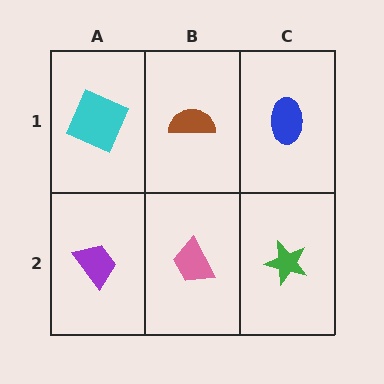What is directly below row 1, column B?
A pink trapezoid.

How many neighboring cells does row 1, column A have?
2.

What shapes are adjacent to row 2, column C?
A blue ellipse (row 1, column C), a pink trapezoid (row 2, column B).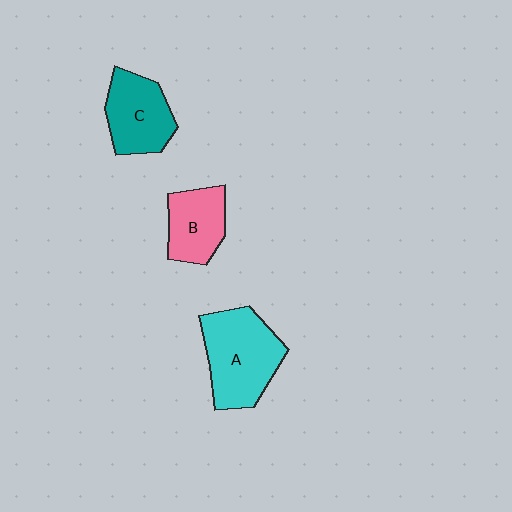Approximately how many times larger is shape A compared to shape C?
Approximately 1.4 times.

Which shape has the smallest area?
Shape B (pink).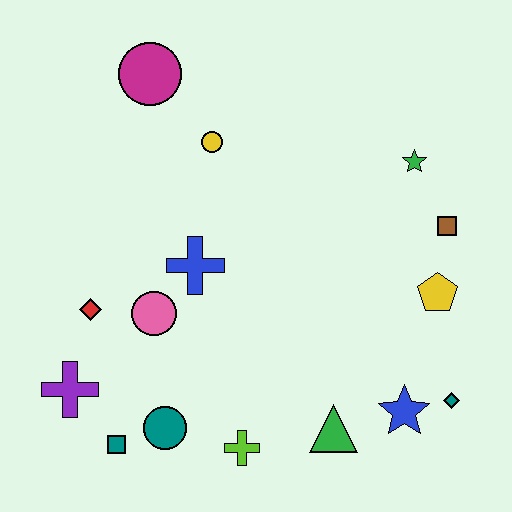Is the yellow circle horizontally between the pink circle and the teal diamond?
Yes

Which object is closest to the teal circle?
The teal square is closest to the teal circle.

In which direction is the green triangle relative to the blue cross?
The green triangle is below the blue cross.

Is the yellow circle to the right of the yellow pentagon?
No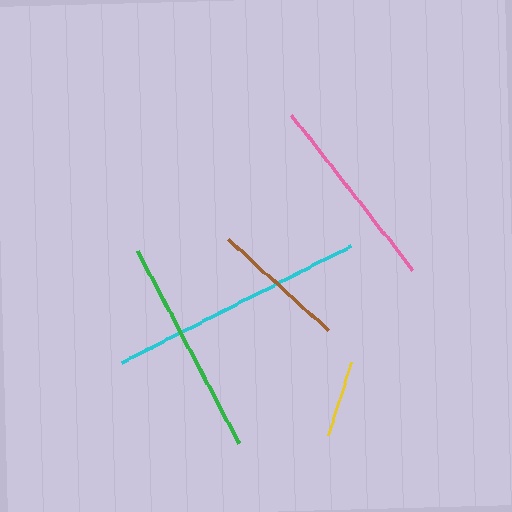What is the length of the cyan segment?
The cyan segment is approximately 256 pixels long.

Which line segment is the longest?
The cyan line is the longest at approximately 256 pixels.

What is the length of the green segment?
The green segment is approximately 217 pixels long.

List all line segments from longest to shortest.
From longest to shortest: cyan, green, pink, brown, yellow.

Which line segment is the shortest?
The yellow line is the shortest at approximately 76 pixels.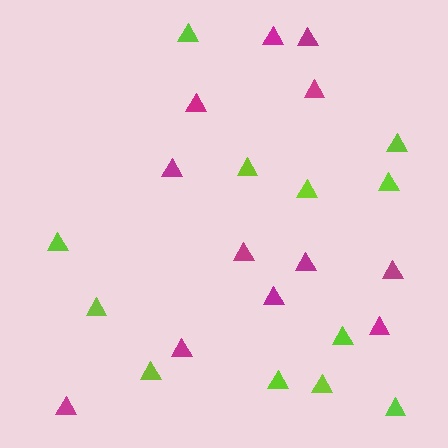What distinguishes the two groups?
There are 2 groups: one group of magenta triangles (12) and one group of lime triangles (12).